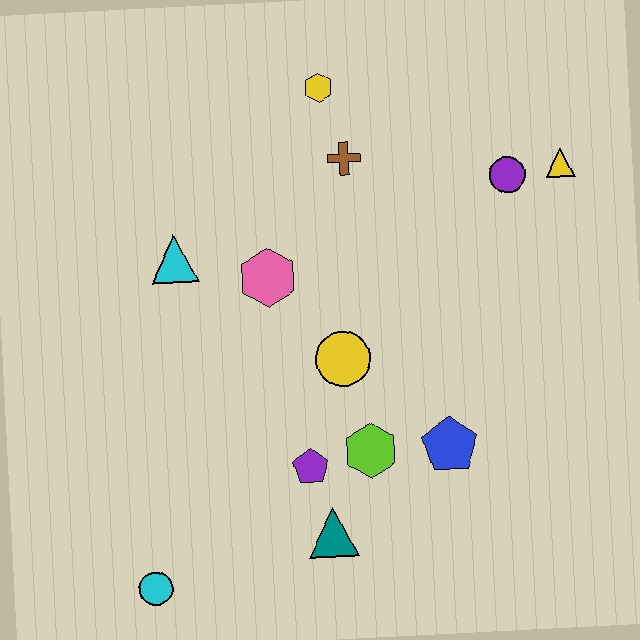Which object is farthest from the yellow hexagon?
The cyan circle is farthest from the yellow hexagon.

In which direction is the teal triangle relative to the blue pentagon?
The teal triangle is to the left of the blue pentagon.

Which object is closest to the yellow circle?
The lime hexagon is closest to the yellow circle.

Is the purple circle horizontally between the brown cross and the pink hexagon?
No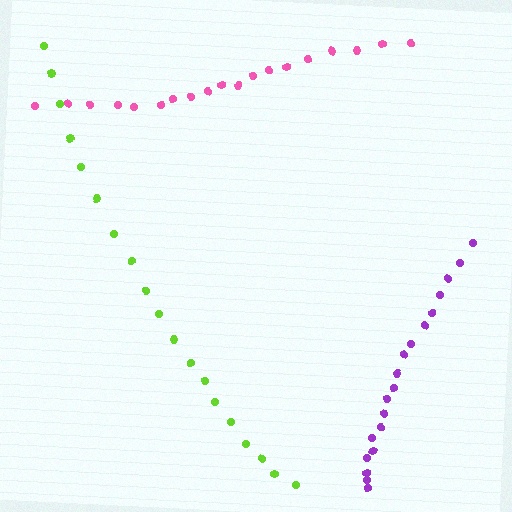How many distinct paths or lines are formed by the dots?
There are 3 distinct paths.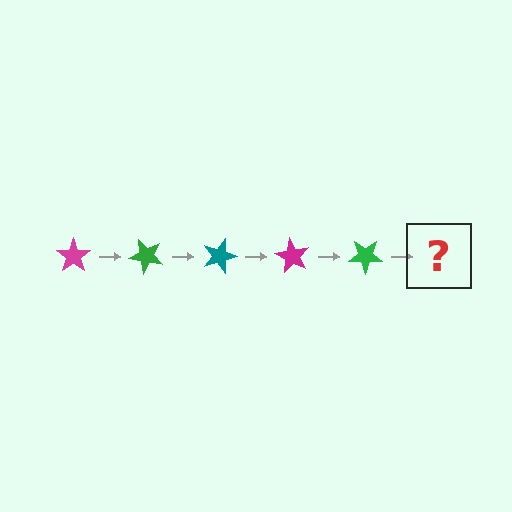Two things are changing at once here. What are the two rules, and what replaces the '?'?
The two rules are that it rotates 45 degrees each step and the color cycles through magenta, green, and teal. The '?' should be a teal star, rotated 225 degrees from the start.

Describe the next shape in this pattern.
It should be a teal star, rotated 225 degrees from the start.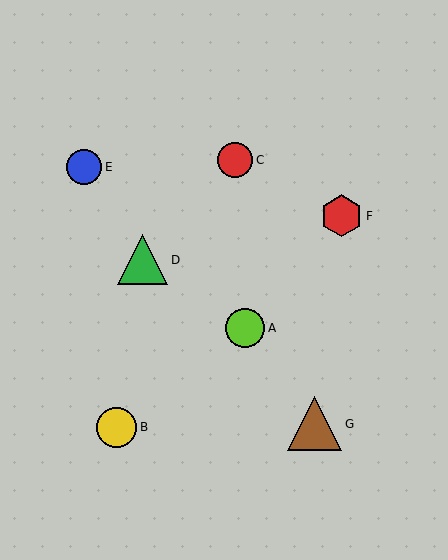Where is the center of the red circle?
The center of the red circle is at (235, 160).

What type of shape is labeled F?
Shape F is a red hexagon.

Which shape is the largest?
The brown triangle (labeled G) is the largest.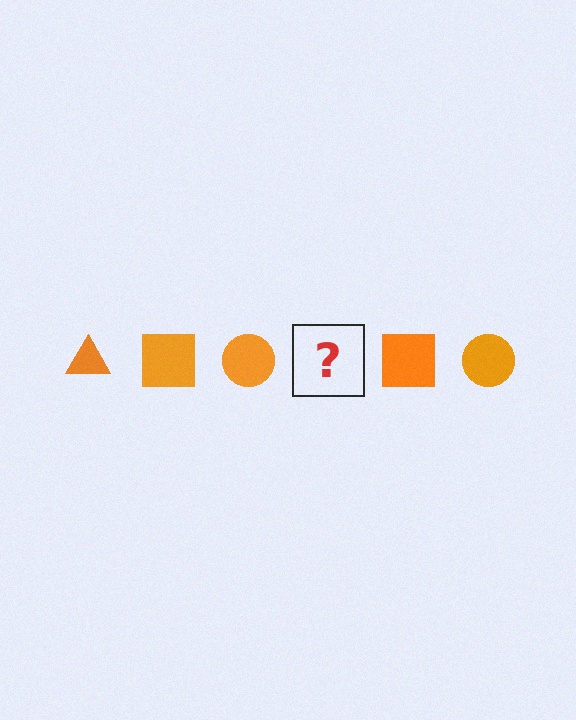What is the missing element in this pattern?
The missing element is an orange triangle.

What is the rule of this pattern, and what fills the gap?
The rule is that the pattern cycles through triangle, square, circle shapes in orange. The gap should be filled with an orange triangle.